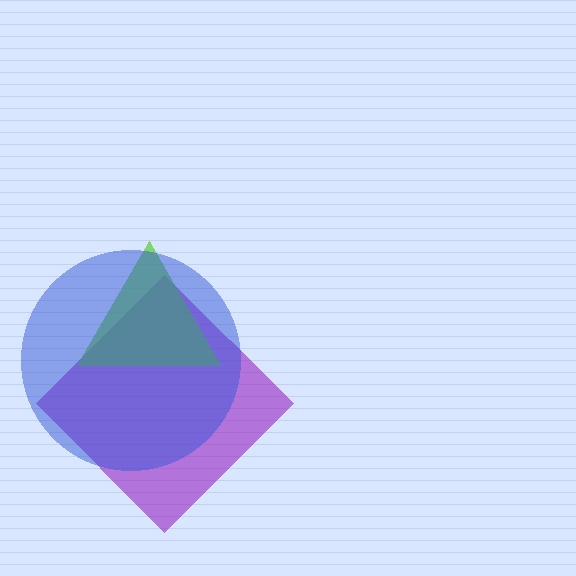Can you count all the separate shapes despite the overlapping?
Yes, there are 3 separate shapes.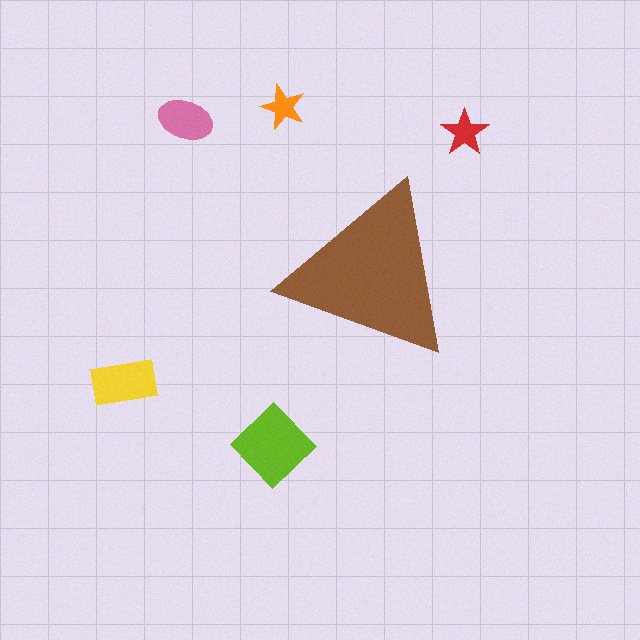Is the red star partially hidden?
No, the red star is fully visible.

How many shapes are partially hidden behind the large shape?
0 shapes are partially hidden.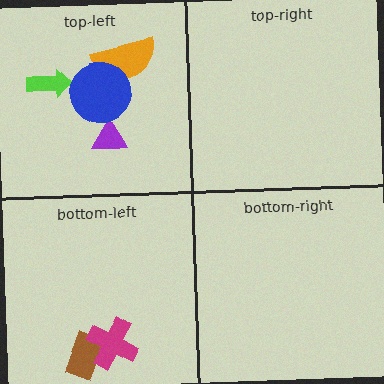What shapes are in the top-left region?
The orange semicircle, the purple triangle, the lime arrow, the blue circle.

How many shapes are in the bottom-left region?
2.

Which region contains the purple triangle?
The top-left region.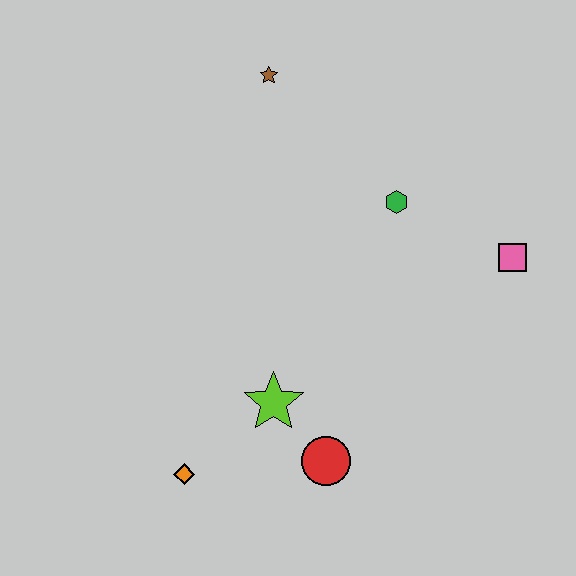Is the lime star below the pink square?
Yes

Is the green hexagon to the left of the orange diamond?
No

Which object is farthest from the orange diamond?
The brown star is farthest from the orange diamond.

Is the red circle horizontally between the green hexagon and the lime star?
Yes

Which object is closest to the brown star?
The green hexagon is closest to the brown star.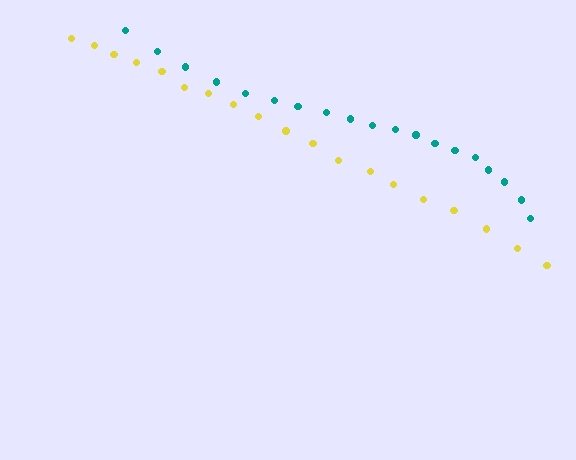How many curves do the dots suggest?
There are 2 distinct paths.